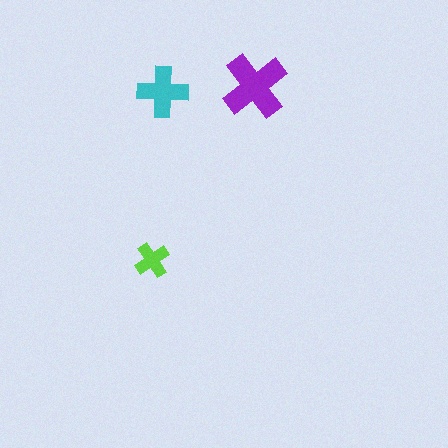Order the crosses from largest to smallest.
the purple one, the cyan one, the lime one.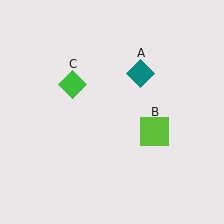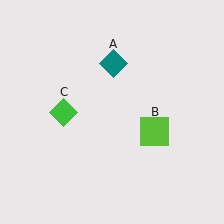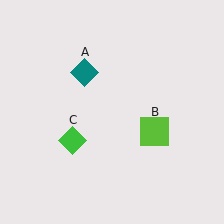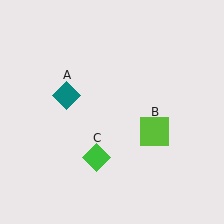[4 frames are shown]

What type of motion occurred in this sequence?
The teal diamond (object A), green diamond (object C) rotated counterclockwise around the center of the scene.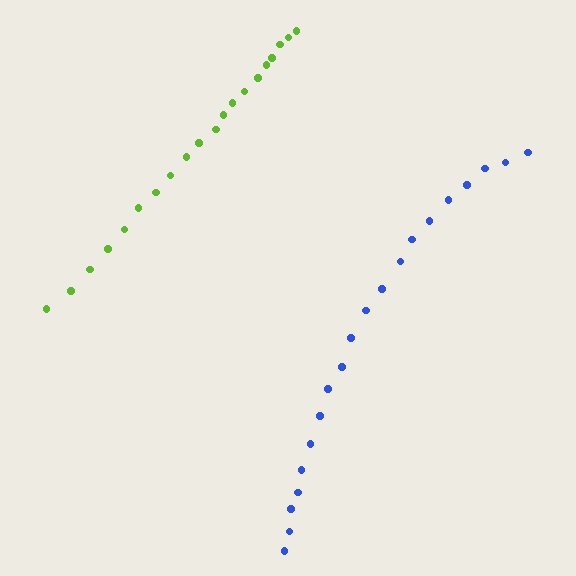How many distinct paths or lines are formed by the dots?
There are 2 distinct paths.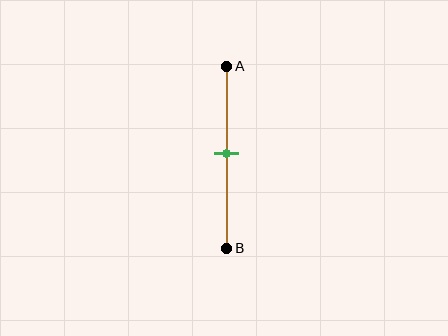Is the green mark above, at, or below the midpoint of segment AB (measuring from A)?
The green mark is approximately at the midpoint of segment AB.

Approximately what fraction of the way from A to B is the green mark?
The green mark is approximately 50% of the way from A to B.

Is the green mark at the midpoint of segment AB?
Yes, the mark is approximately at the midpoint.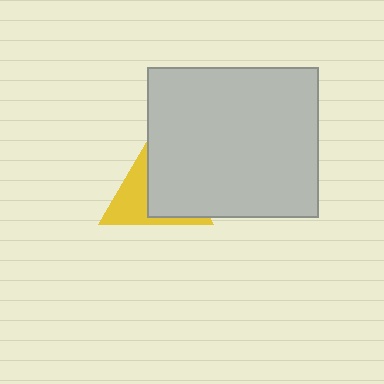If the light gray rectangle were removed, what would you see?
You would see the complete yellow triangle.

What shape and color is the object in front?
The object in front is a light gray rectangle.